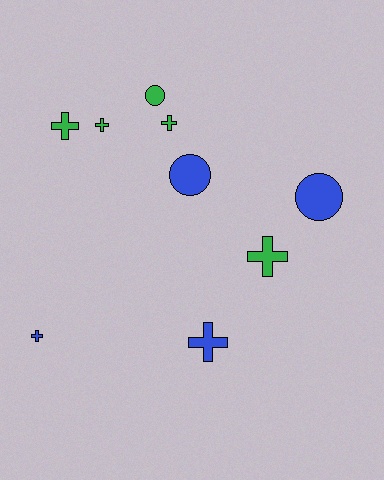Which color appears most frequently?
Green, with 5 objects.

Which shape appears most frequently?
Cross, with 6 objects.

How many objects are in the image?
There are 9 objects.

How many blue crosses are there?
There are 2 blue crosses.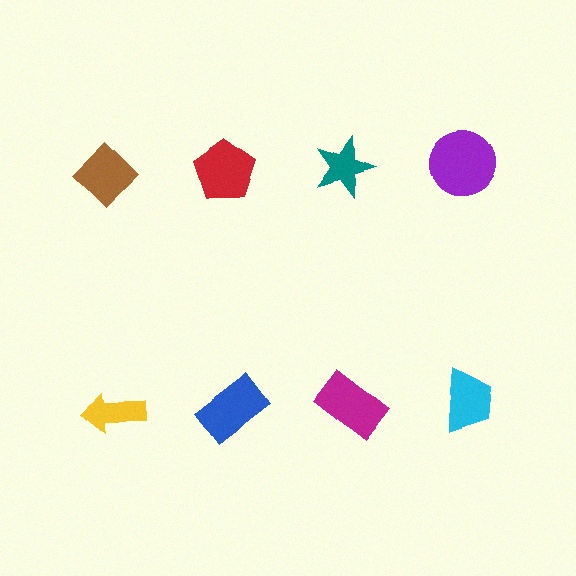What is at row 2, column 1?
A yellow arrow.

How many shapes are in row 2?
4 shapes.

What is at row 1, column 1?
A brown diamond.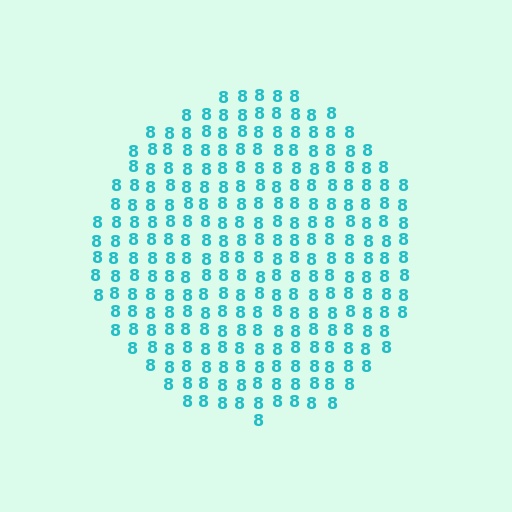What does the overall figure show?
The overall figure shows a circle.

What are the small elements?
The small elements are digit 8's.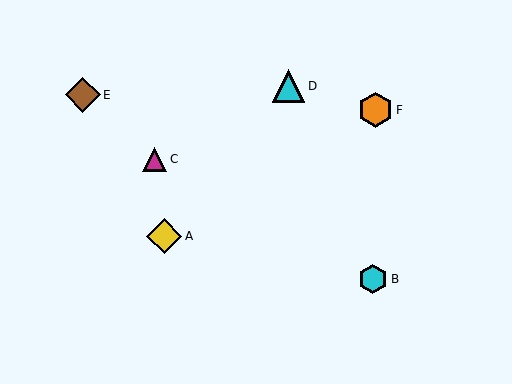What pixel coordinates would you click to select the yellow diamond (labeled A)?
Click at (164, 236) to select the yellow diamond A.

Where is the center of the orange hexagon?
The center of the orange hexagon is at (375, 110).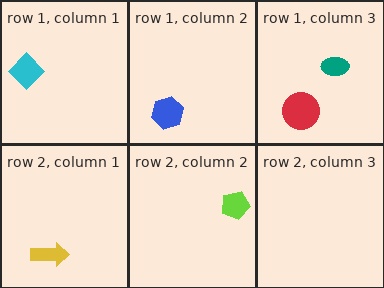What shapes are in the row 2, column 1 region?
The yellow arrow.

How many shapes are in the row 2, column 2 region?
1.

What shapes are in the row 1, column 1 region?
The cyan diamond.